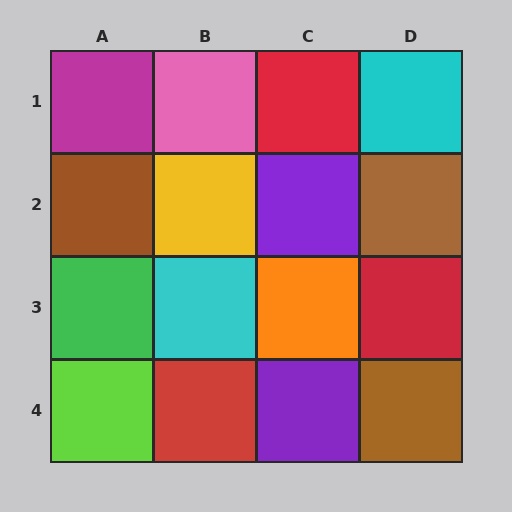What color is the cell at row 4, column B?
Red.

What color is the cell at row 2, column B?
Yellow.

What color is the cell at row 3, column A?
Green.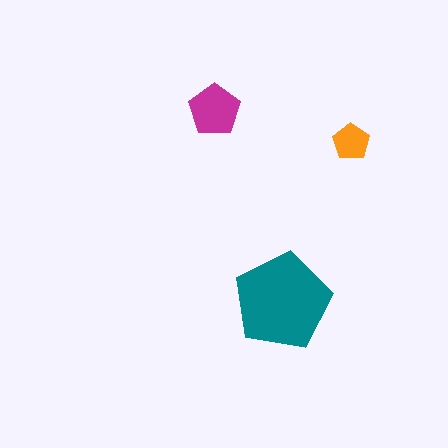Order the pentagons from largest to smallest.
the teal one, the magenta one, the orange one.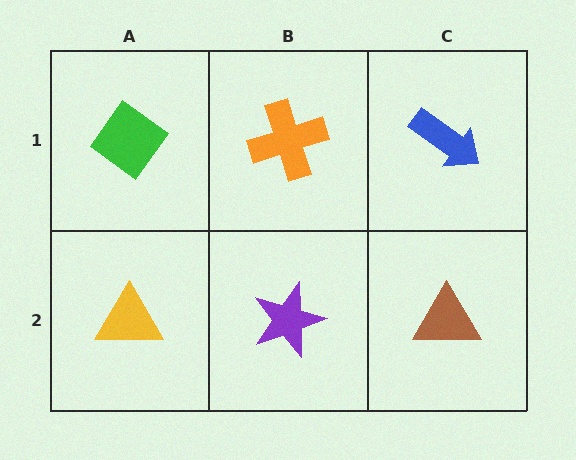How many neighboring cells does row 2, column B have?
3.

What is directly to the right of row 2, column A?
A purple star.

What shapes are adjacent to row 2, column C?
A blue arrow (row 1, column C), a purple star (row 2, column B).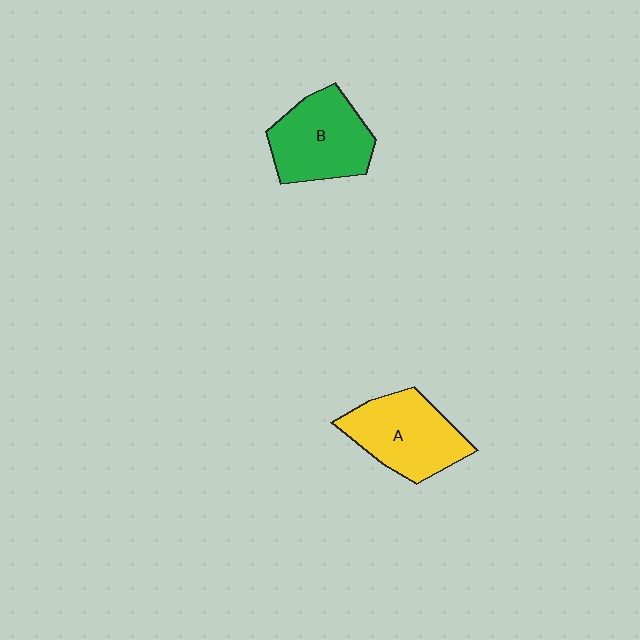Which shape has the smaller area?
Shape B (green).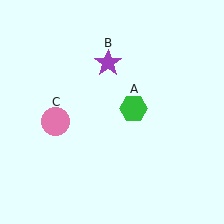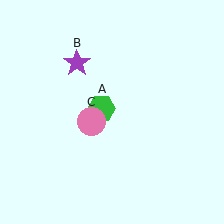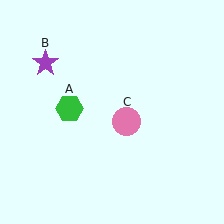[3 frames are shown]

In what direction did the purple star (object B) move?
The purple star (object B) moved left.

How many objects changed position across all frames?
3 objects changed position: green hexagon (object A), purple star (object B), pink circle (object C).